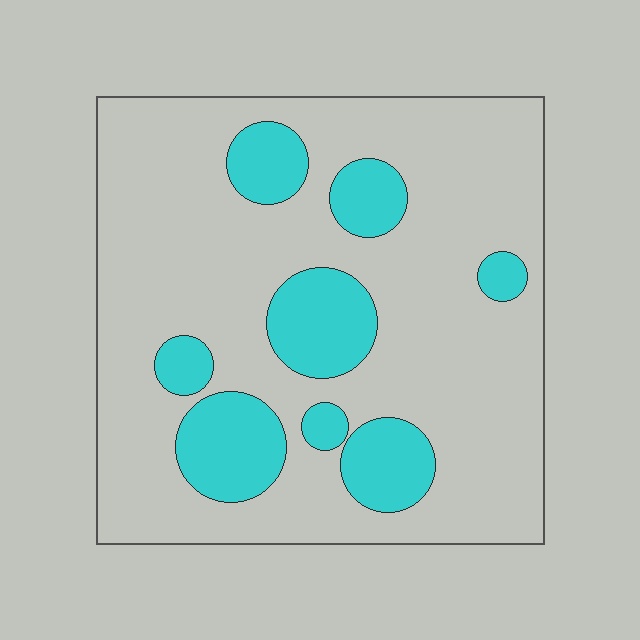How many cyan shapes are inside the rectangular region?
8.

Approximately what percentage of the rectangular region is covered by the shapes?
Approximately 20%.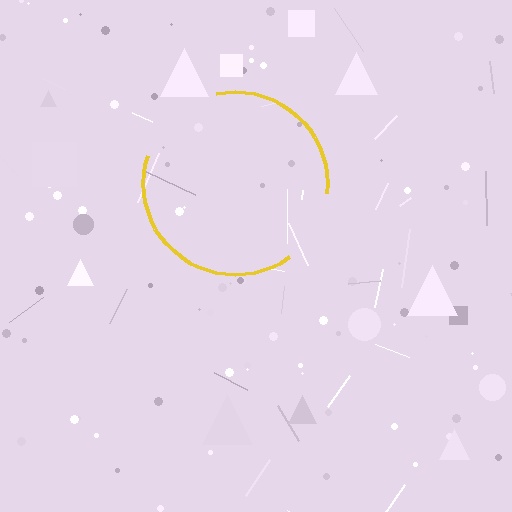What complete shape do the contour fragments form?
The contour fragments form a circle.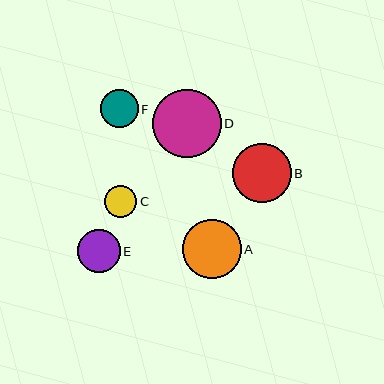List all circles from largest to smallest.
From largest to smallest: D, A, B, E, F, C.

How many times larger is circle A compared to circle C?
Circle A is approximately 1.8 times the size of circle C.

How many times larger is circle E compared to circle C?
Circle E is approximately 1.3 times the size of circle C.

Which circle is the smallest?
Circle C is the smallest with a size of approximately 32 pixels.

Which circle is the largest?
Circle D is the largest with a size of approximately 68 pixels.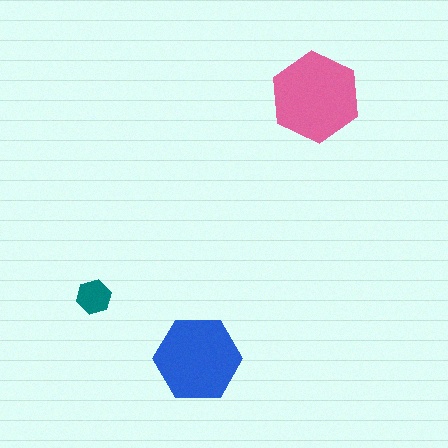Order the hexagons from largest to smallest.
the pink one, the blue one, the teal one.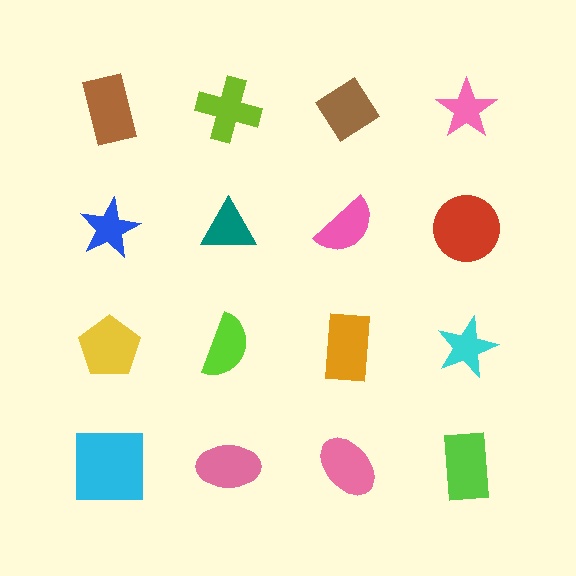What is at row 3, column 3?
An orange rectangle.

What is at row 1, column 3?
A brown diamond.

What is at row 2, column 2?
A teal triangle.